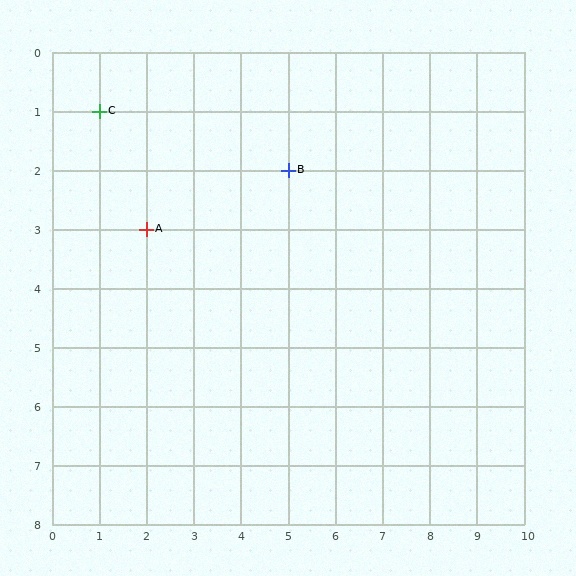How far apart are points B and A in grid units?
Points B and A are 3 columns and 1 row apart (about 3.2 grid units diagonally).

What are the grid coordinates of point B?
Point B is at grid coordinates (5, 2).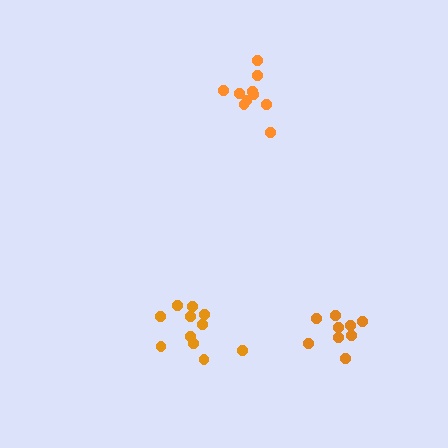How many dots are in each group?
Group 1: 11 dots, Group 2: 9 dots, Group 3: 10 dots (30 total).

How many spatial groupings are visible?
There are 3 spatial groupings.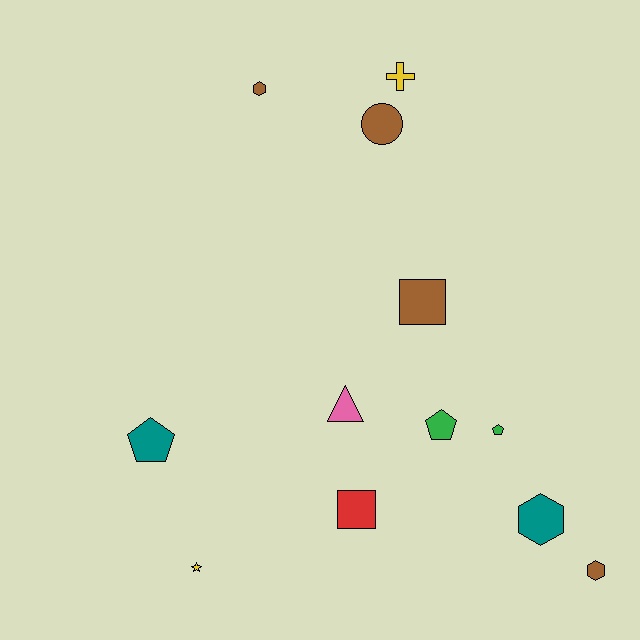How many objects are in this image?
There are 12 objects.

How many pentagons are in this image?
There are 3 pentagons.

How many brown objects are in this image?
There are 4 brown objects.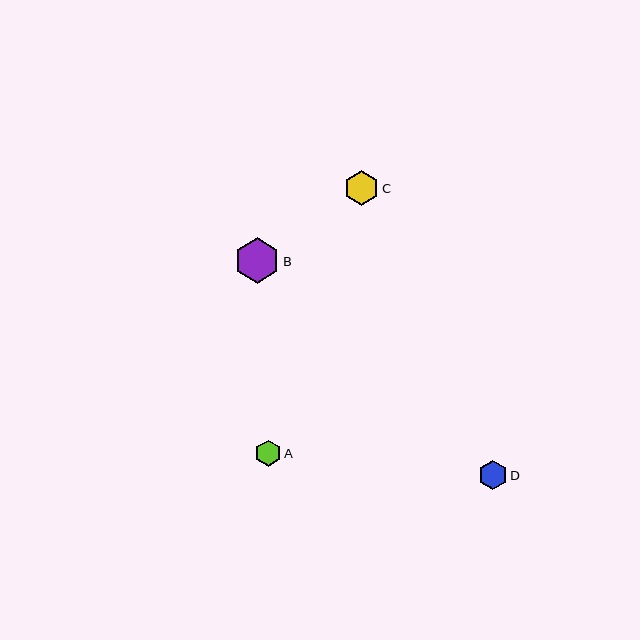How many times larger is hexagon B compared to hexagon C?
Hexagon B is approximately 1.3 times the size of hexagon C.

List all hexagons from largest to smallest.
From largest to smallest: B, C, D, A.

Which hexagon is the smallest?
Hexagon A is the smallest with a size of approximately 26 pixels.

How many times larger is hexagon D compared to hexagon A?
Hexagon D is approximately 1.1 times the size of hexagon A.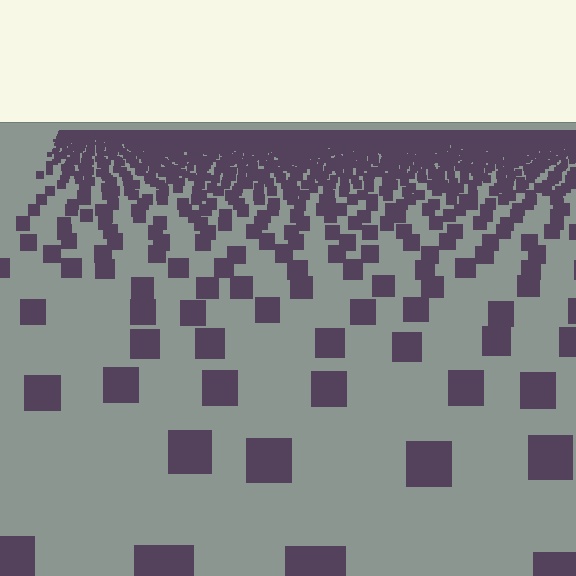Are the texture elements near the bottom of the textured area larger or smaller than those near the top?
Larger. Near the bottom, elements are closer to the viewer and appear at a bigger on-screen size.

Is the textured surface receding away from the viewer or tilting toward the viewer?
The surface is receding away from the viewer. Texture elements get smaller and denser toward the top.